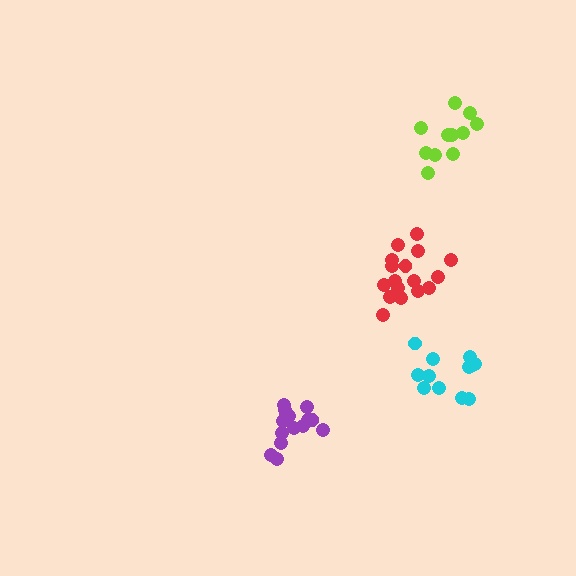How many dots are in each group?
Group 1: 12 dots, Group 2: 15 dots, Group 3: 11 dots, Group 4: 17 dots (55 total).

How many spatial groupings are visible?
There are 4 spatial groupings.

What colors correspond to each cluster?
The clusters are colored: cyan, purple, lime, red.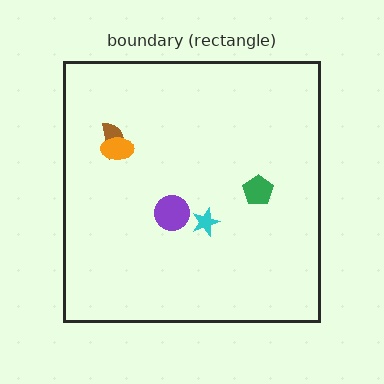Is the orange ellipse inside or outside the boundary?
Inside.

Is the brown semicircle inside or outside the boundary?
Inside.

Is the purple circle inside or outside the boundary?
Inside.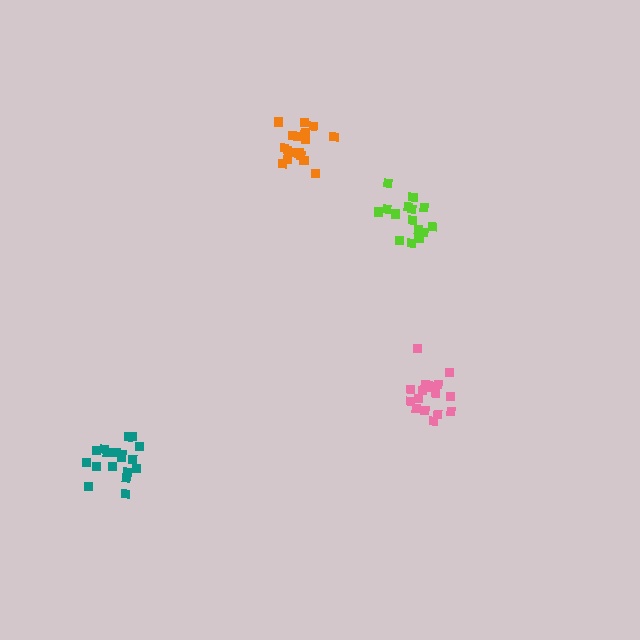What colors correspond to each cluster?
The clusters are colored: pink, teal, orange, lime.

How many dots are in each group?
Group 1: 17 dots, Group 2: 18 dots, Group 3: 19 dots, Group 4: 16 dots (70 total).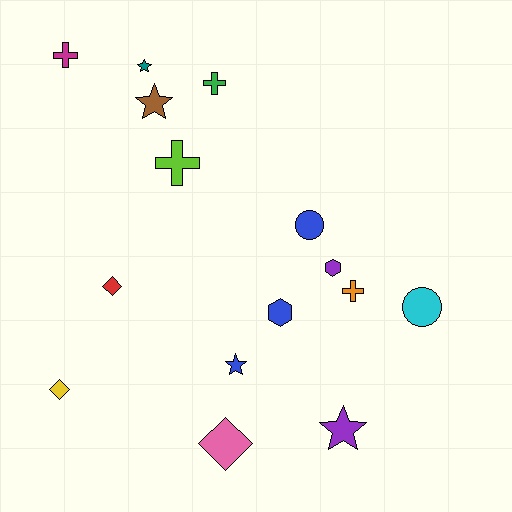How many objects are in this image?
There are 15 objects.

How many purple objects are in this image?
There are 2 purple objects.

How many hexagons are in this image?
There are 2 hexagons.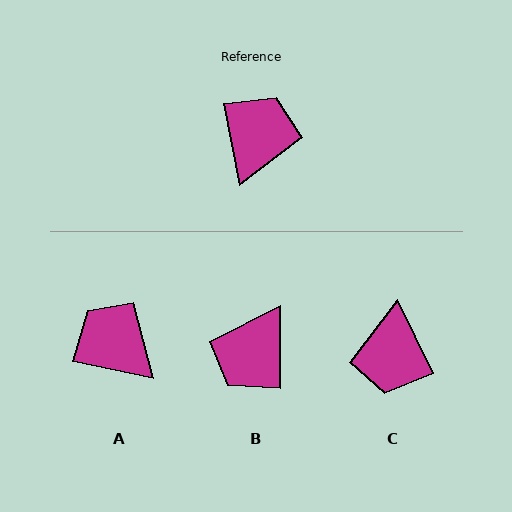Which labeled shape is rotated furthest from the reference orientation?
B, about 169 degrees away.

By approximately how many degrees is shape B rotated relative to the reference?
Approximately 169 degrees counter-clockwise.